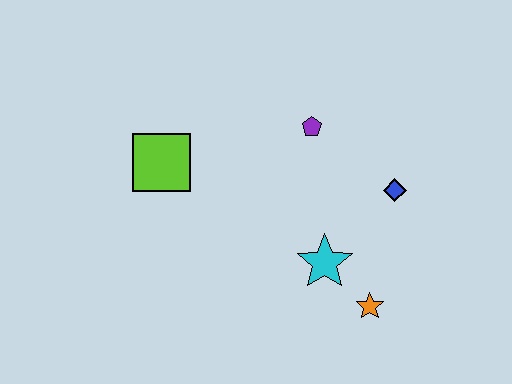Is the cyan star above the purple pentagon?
No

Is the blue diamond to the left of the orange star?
No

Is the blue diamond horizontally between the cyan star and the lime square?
No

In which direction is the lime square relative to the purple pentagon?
The lime square is to the left of the purple pentagon.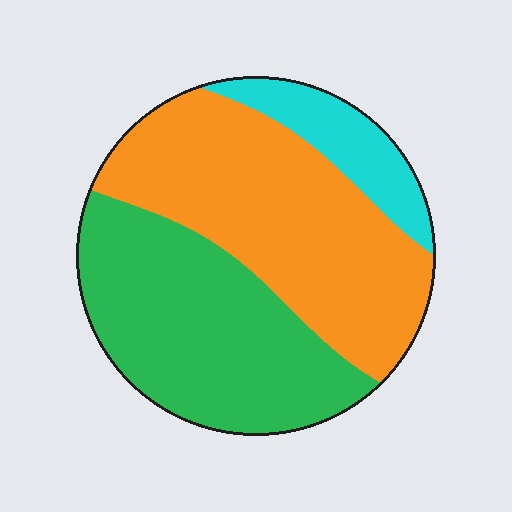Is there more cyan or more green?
Green.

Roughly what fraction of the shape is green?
Green takes up about two fifths (2/5) of the shape.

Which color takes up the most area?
Orange, at roughly 45%.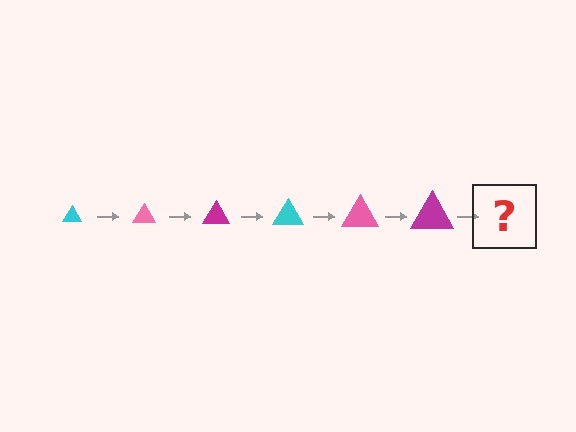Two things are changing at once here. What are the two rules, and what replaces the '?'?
The two rules are that the triangle grows larger each step and the color cycles through cyan, pink, and magenta. The '?' should be a cyan triangle, larger than the previous one.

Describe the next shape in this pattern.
It should be a cyan triangle, larger than the previous one.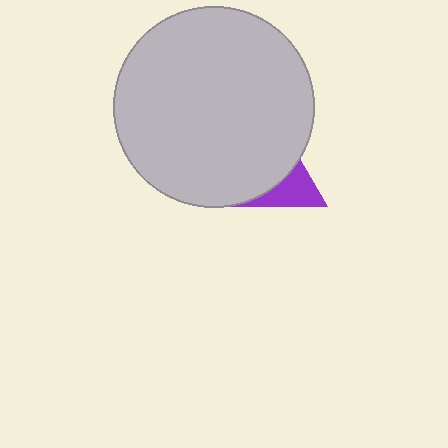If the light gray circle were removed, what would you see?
You would see the complete purple triangle.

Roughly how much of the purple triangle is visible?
A small part of it is visible (roughly 44%).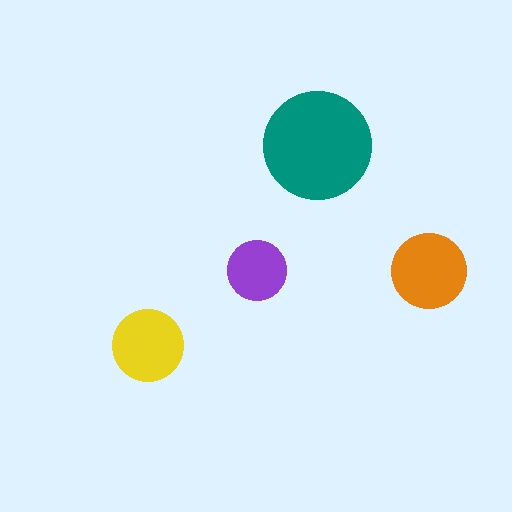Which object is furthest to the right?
The orange circle is rightmost.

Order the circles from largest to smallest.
the teal one, the orange one, the yellow one, the purple one.